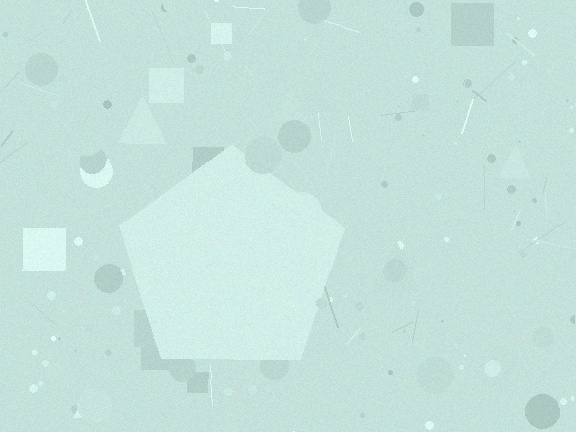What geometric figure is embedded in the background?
A pentagon is embedded in the background.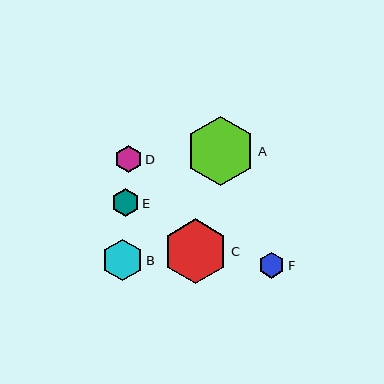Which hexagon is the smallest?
Hexagon F is the smallest with a size of approximately 25 pixels.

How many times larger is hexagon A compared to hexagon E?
Hexagon A is approximately 2.5 times the size of hexagon E.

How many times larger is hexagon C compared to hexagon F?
Hexagon C is approximately 2.5 times the size of hexagon F.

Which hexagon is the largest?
Hexagon A is the largest with a size of approximately 70 pixels.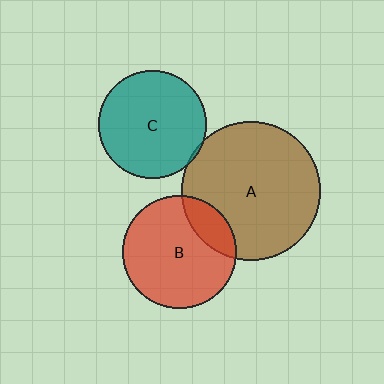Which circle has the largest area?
Circle A (brown).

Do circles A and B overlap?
Yes.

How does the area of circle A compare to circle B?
Approximately 1.5 times.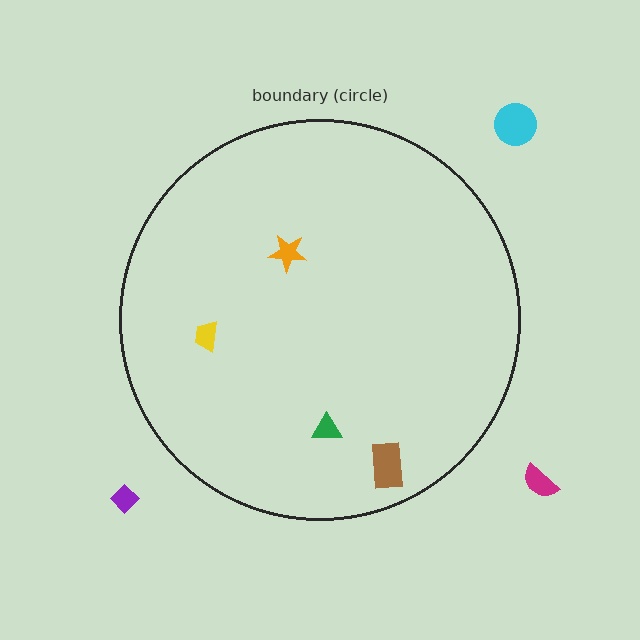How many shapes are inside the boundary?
4 inside, 3 outside.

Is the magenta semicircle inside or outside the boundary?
Outside.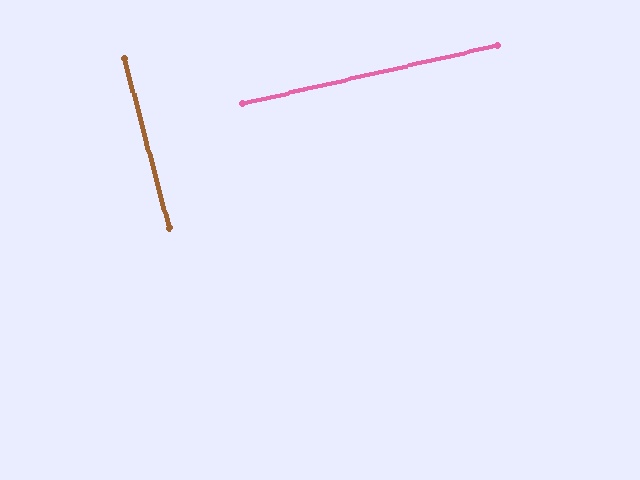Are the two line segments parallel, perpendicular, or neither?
Perpendicular — they meet at approximately 88°.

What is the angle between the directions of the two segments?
Approximately 88 degrees.